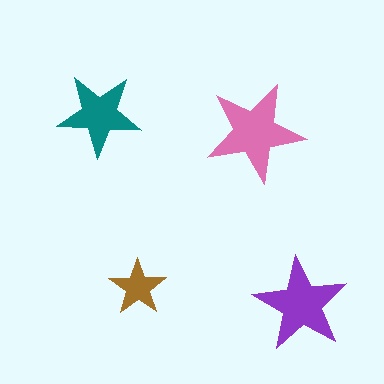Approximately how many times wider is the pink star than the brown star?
About 1.5 times wider.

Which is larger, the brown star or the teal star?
The teal one.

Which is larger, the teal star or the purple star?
The purple one.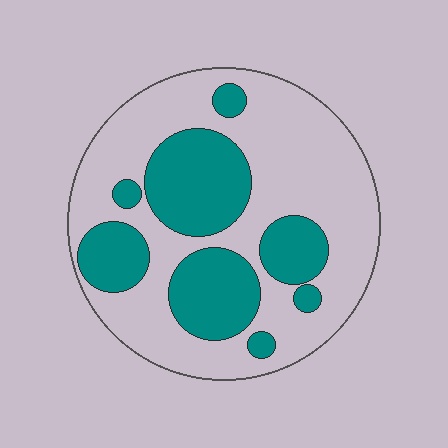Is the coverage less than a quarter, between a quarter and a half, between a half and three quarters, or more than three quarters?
Between a quarter and a half.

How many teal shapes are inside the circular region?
8.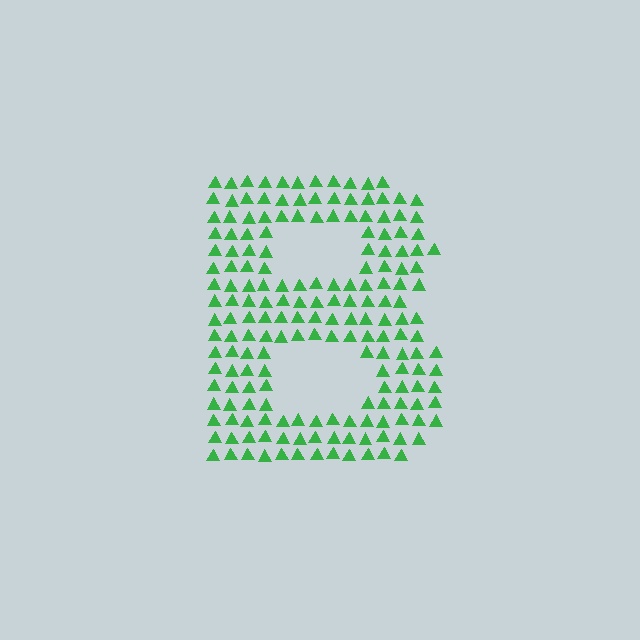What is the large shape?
The large shape is the letter B.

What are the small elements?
The small elements are triangles.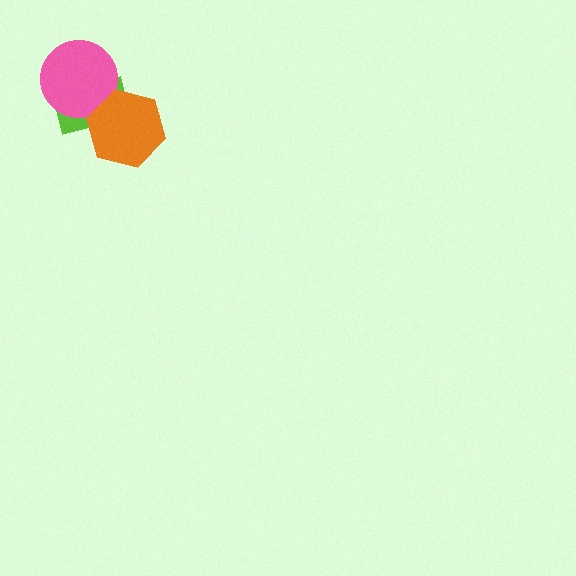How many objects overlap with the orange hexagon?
2 objects overlap with the orange hexagon.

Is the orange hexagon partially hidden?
No, no other shape covers it.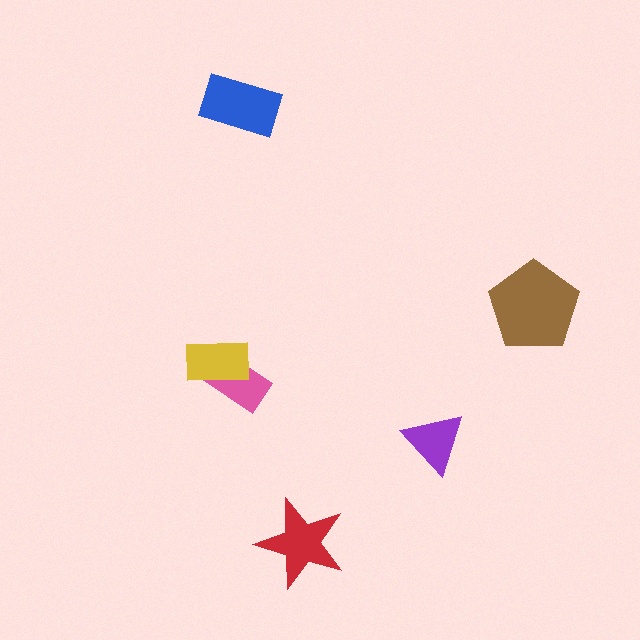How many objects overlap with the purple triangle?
0 objects overlap with the purple triangle.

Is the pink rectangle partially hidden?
Yes, it is partially covered by another shape.